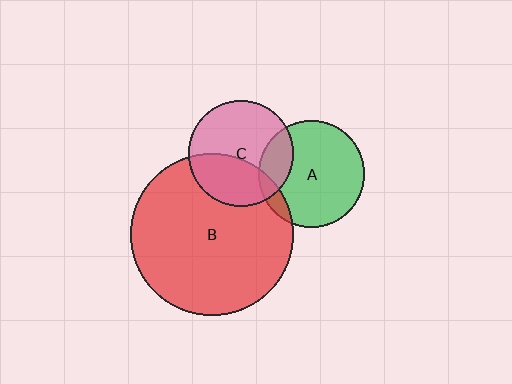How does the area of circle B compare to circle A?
Approximately 2.3 times.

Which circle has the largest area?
Circle B (red).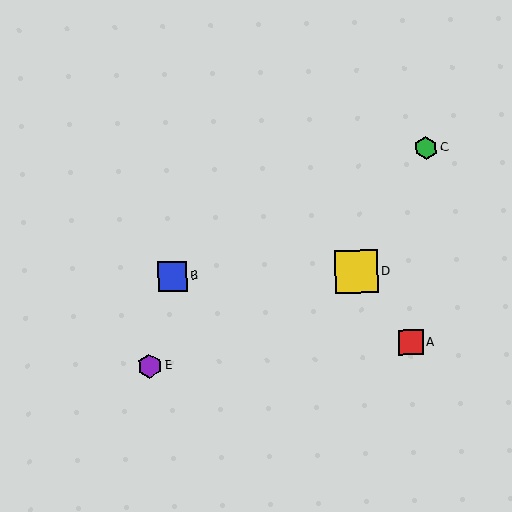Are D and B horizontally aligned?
Yes, both are at y≈272.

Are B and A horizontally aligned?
No, B is at y≈276 and A is at y≈342.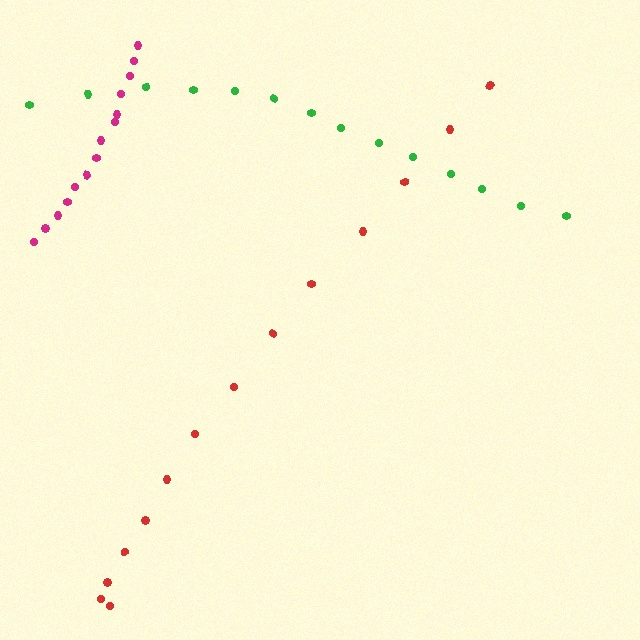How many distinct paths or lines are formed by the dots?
There are 3 distinct paths.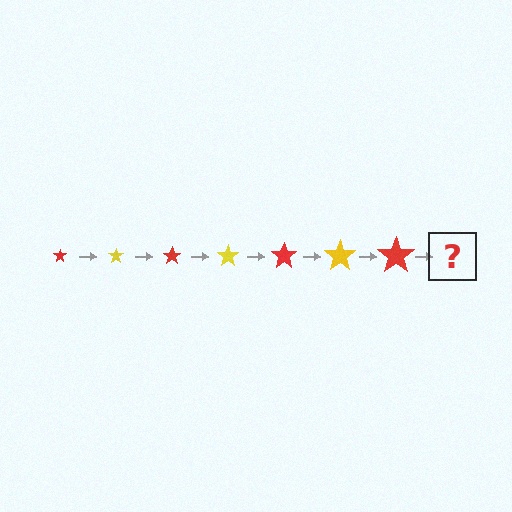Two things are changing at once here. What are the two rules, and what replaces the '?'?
The two rules are that the star grows larger each step and the color cycles through red and yellow. The '?' should be a yellow star, larger than the previous one.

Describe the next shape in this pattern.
It should be a yellow star, larger than the previous one.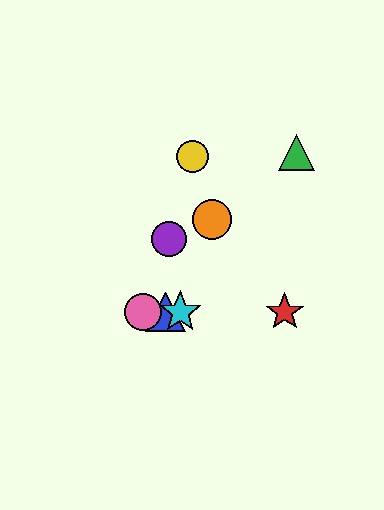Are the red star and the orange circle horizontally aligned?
No, the red star is at y≈312 and the orange circle is at y≈219.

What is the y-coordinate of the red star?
The red star is at y≈312.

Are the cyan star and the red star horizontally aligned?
Yes, both are at y≈312.